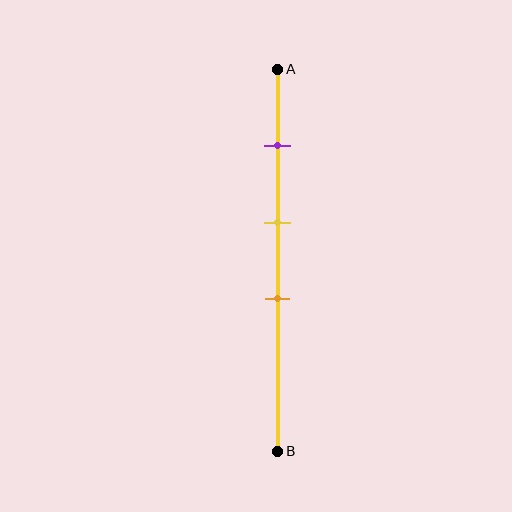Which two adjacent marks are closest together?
The yellow and orange marks are the closest adjacent pair.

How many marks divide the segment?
There are 3 marks dividing the segment.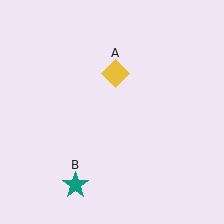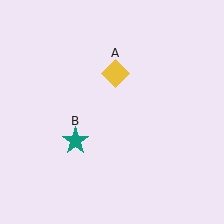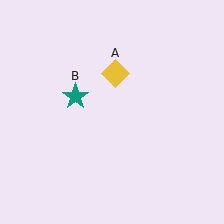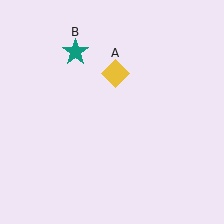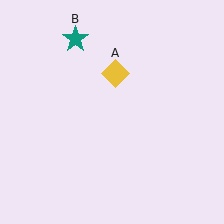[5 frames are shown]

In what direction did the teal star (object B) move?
The teal star (object B) moved up.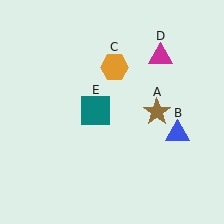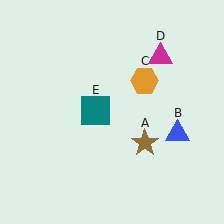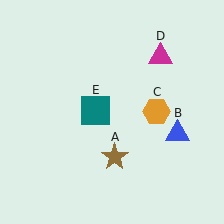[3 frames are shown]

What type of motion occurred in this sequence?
The brown star (object A), orange hexagon (object C) rotated clockwise around the center of the scene.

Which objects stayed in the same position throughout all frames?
Blue triangle (object B) and magenta triangle (object D) and teal square (object E) remained stationary.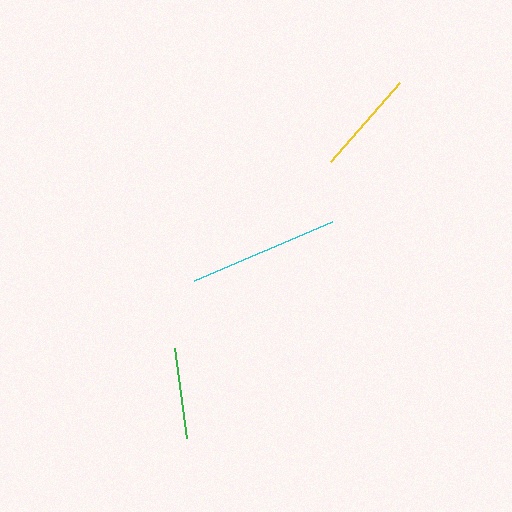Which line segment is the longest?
The cyan line is the longest at approximately 150 pixels.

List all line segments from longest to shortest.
From longest to shortest: cyan, yellow, green.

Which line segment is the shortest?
The green line is the shortest at approximately 91 pixels.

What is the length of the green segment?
The green segment is approximately 91 pixels long.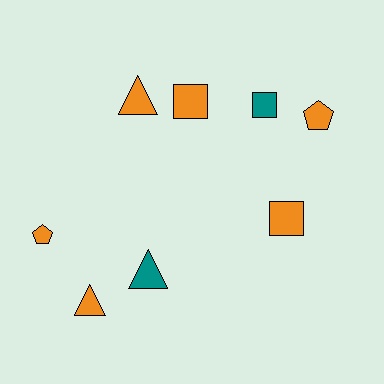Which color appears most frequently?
Orange, with 6 objects.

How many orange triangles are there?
There are 2 orange triangles.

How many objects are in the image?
There are 8 objects.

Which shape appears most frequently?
Square, with 3 objects.